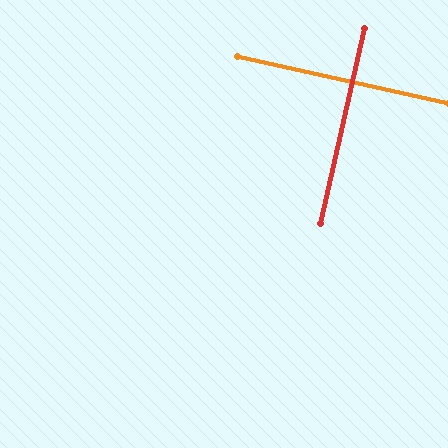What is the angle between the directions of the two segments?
Approximately 90 degrees.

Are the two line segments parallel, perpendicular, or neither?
Perpendicular — they meet at approximately 90°.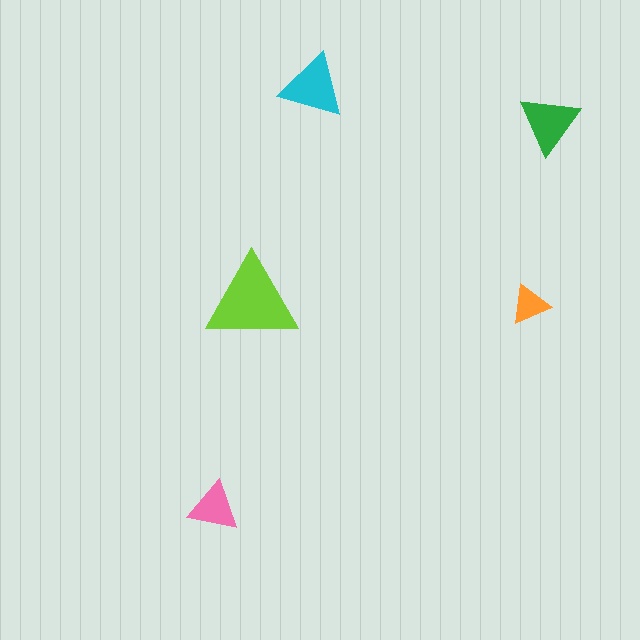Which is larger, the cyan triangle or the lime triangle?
The lime one.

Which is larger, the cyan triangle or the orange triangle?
The cyan one.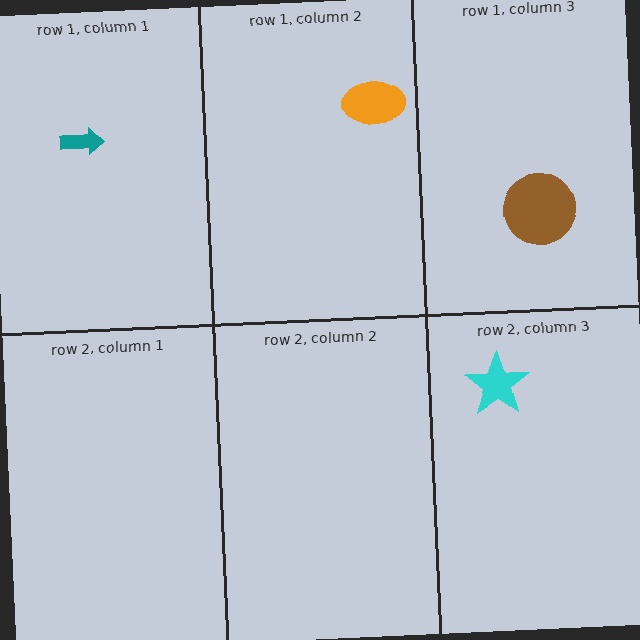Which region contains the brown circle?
The row 1, column 3 region.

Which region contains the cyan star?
The row 2, column 3 region.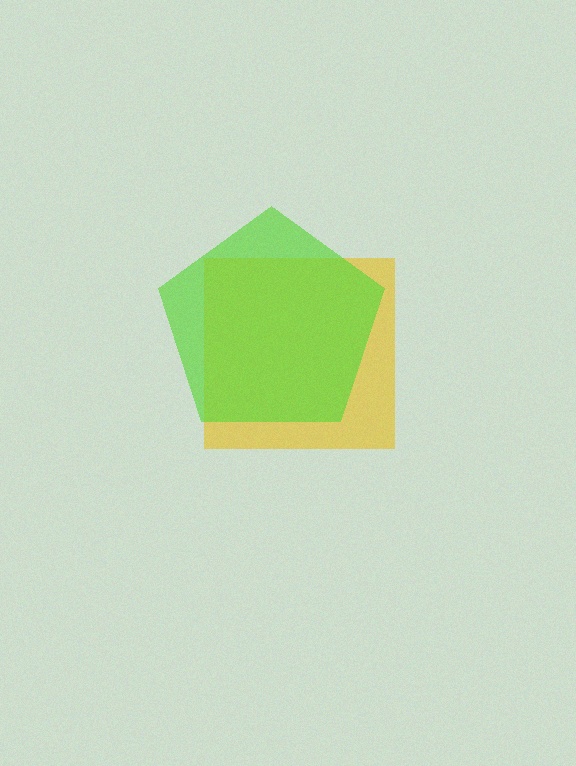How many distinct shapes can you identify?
There are 2 distinct shapes: a yellow square, a lime pentagon.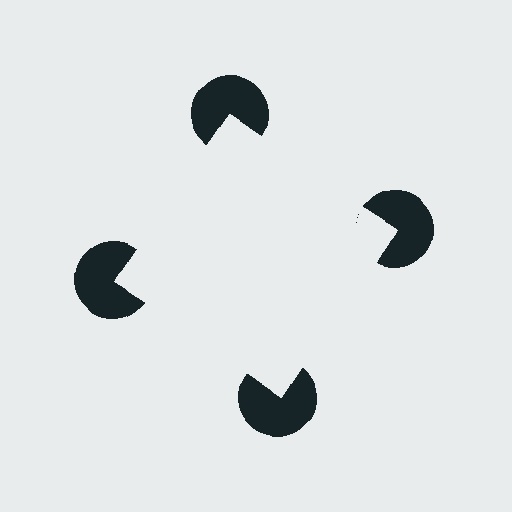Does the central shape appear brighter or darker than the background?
It typically appears slightly brighter than the background, even though no actual brightness change is drawn.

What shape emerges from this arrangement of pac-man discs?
An illusory square — its edges are inferred from the aligned wedge cuts in the pac-man discs, not physically drawn.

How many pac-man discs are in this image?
There are 4 — one at each vertex of the illusory square.